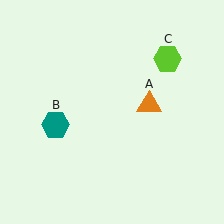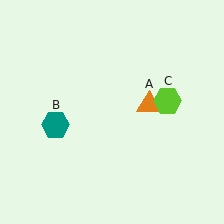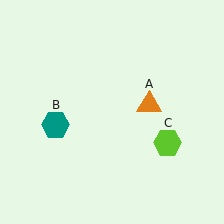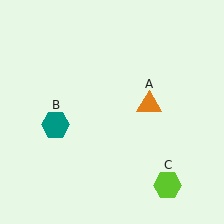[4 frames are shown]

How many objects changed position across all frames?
1 object changed position: lime hexagon (object C).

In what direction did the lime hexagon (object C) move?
The lime hexagon (object C) moved down.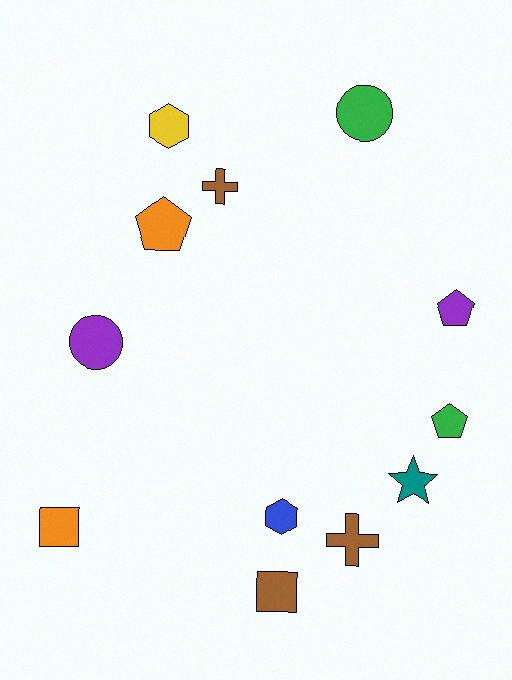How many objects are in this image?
There are 12 objects.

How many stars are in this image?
There is 1 star.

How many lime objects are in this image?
There are no lime objects.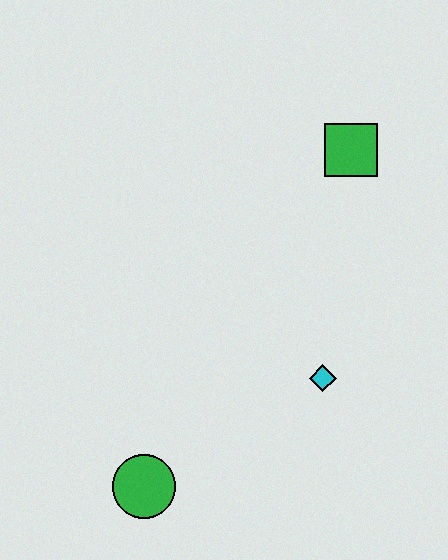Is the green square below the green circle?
No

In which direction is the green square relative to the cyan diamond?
The green square is above the cyan diamond.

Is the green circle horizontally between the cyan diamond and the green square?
No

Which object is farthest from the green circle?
The green square is farthest from the green circle.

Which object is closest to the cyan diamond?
The green circle is closest to the cyan diamond.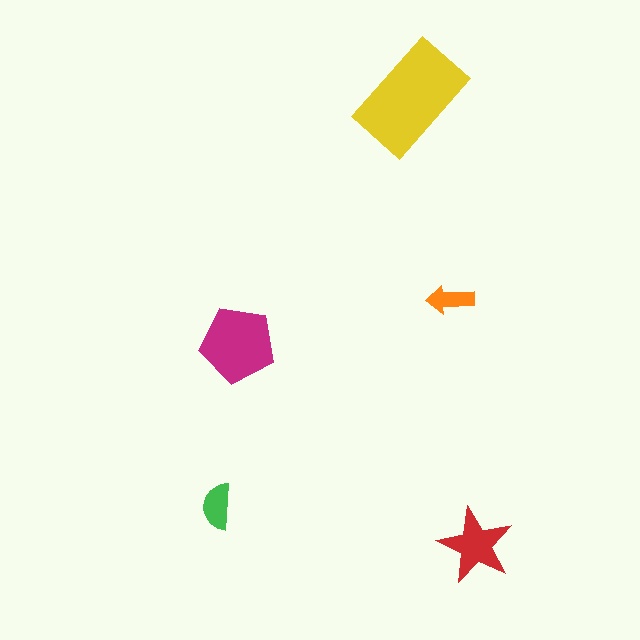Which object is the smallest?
The orange arrow.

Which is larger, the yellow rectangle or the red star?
The yellow rectangle.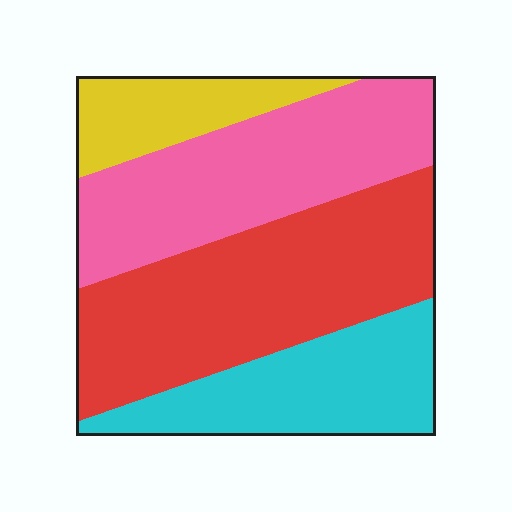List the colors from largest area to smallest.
From largest to smallest: red, pink, cyan, yellow.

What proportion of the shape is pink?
Pink covers around 30% of the shape.